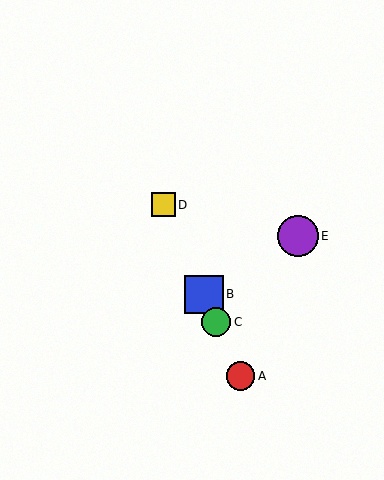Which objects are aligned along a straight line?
Objects A, B, C, D are aligned along a straight line.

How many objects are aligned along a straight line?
4 objects (A, B, C, D) are aligned along a straight line.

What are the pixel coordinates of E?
Object E is at (298, 236).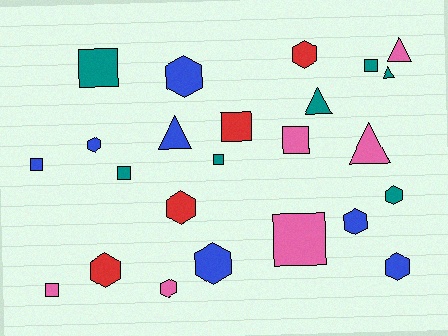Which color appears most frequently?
Teal, with 7 objects.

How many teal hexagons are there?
There is 1 teal hexagon.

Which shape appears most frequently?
Hexagon, with 10 objects.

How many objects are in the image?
There are 24 objects.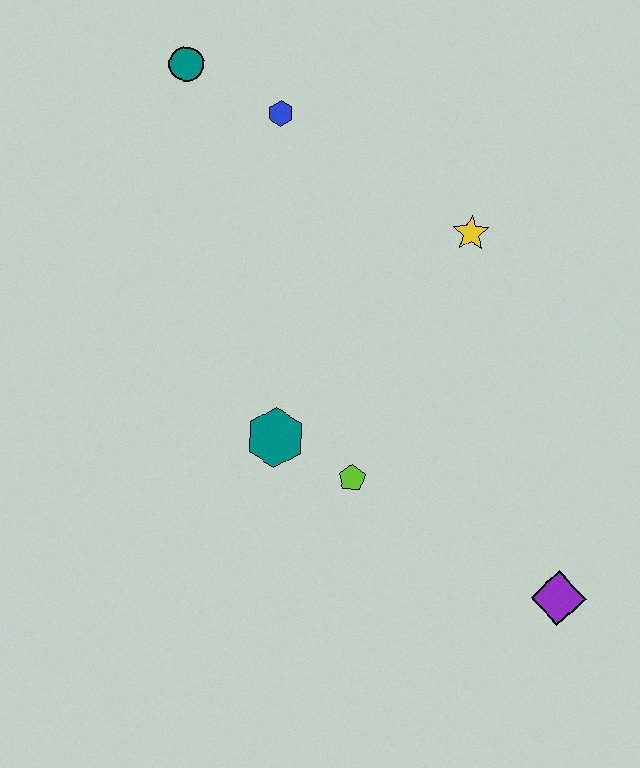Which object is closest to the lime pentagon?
The teal hexagon is closest to the lime pentagon.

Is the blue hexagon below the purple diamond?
No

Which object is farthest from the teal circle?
The purple diamond is farthest from the teal circle.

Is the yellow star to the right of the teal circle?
Yes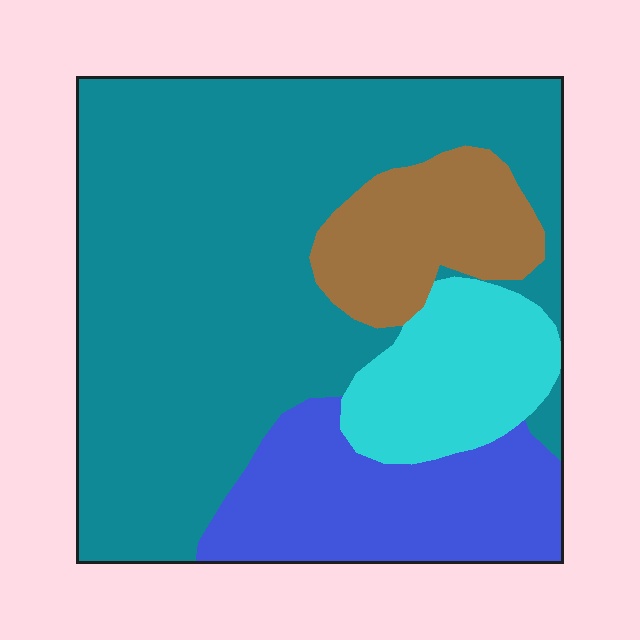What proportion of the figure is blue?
Blue takes up less than a quarter of the figure.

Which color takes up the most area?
Teal, at roughly 60%.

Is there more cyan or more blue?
Blue.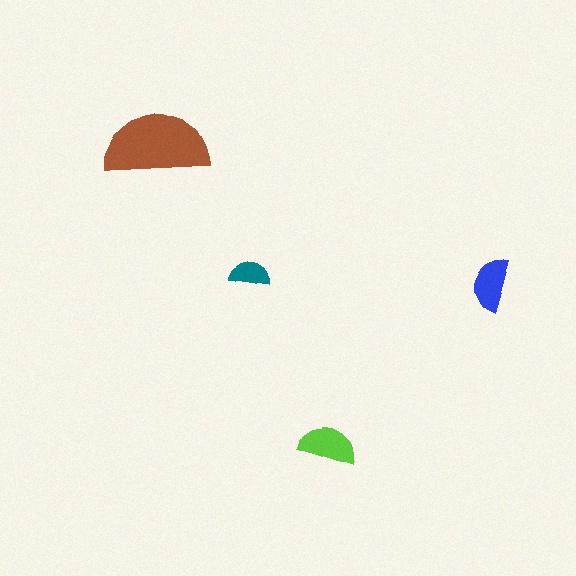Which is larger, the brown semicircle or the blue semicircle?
The brown one.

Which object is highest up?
The brown semicircle is topmost.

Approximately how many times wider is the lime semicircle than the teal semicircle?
About 1.5 times wider.